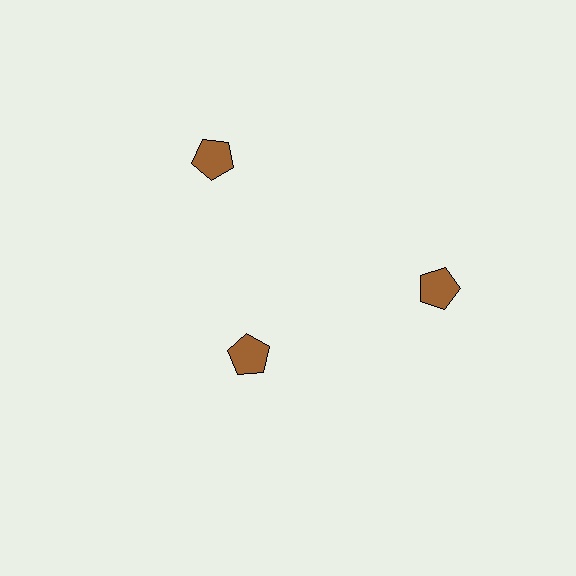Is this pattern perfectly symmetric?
No. The 3 brown pentagons are arranged in a ring, but one element near the 7 o'clock position is pulled inward toward the center, breaking the 3-fold rotational symmetry.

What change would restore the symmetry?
The symmetry would be restored by moving it outward, back onto the ring so that all 3 pentagons sit at equal angles and equal distance from the center.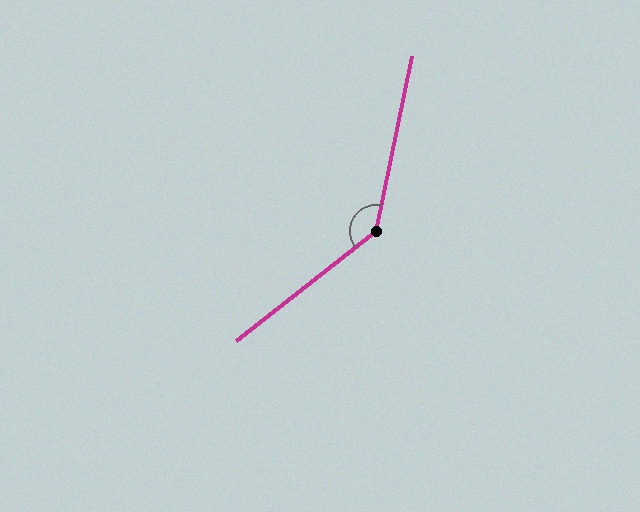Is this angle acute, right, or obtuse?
It is obtuse.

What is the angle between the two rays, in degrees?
Approximately 140 degrees.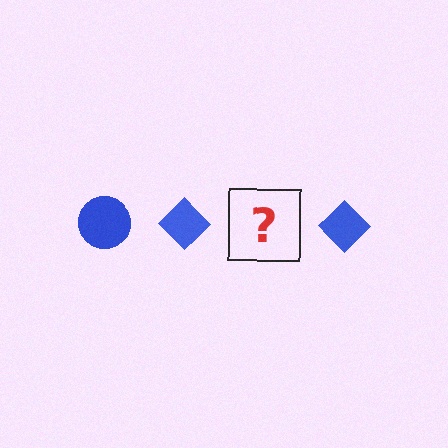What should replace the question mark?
The question mark should be replaced with a blue circle.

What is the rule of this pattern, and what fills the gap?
The rule is that the pattern cycles through circle, diamond shapes in blue. The gap should be filled with a blue circle.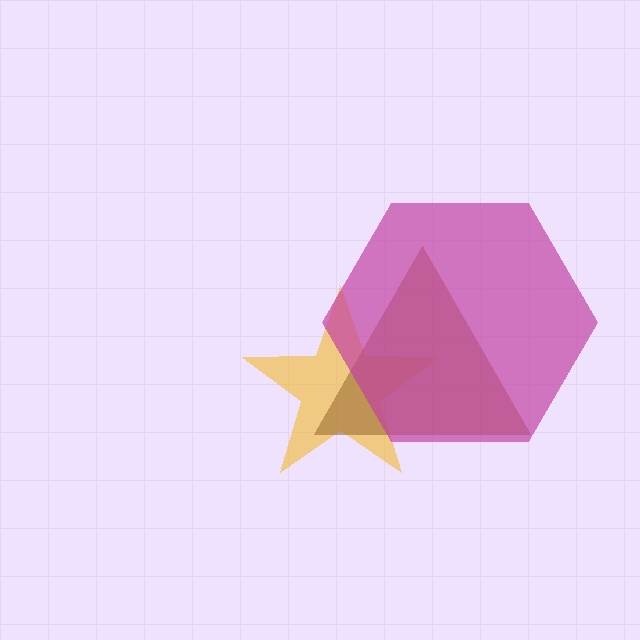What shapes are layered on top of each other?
The layered shapes are: a yellow star, a brown triangle, a magenta hexagon.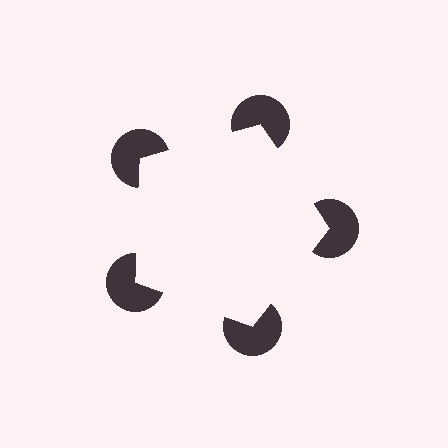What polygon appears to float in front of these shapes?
An illusory pentagon — its edges are inferred from the aligned wedge cuts in the pac-man discs, not physically drawn.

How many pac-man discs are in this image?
There are 5 — one at each vertex of the illusory pentagon.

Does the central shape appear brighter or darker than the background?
It typically appears slightly brighter than the background, even though no actual brightness change is drawn.